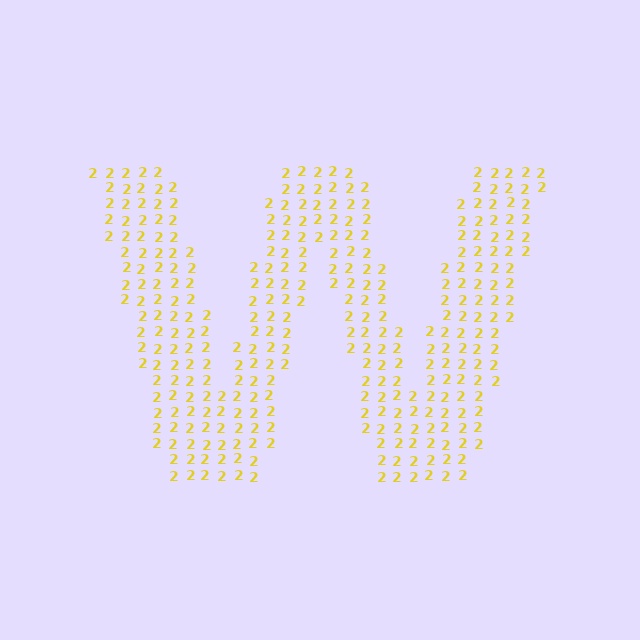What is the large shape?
The large shape is the letter W.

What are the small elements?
The small elements are digit 2's.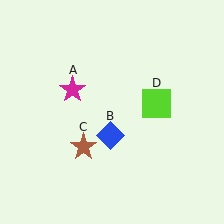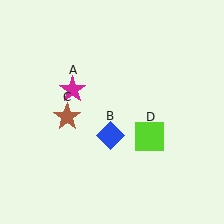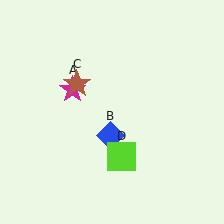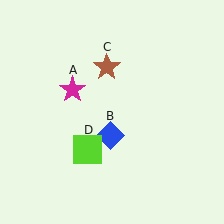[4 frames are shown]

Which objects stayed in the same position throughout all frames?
Magenta star (object A) and blue diamond (object B) remained stationary.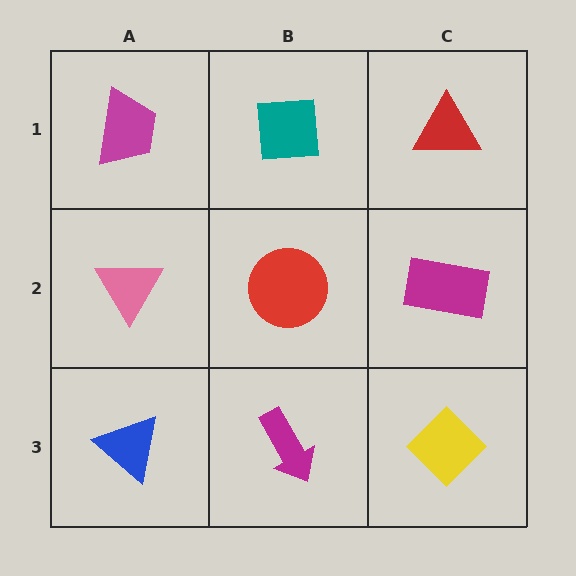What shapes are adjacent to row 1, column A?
A pink triangle (row 2, column A), a teal square (row 1, column B).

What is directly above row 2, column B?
A teal square.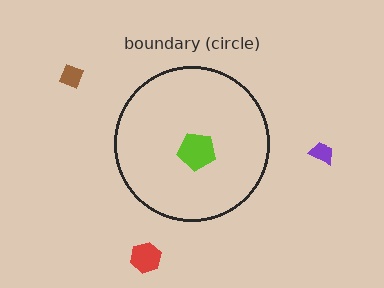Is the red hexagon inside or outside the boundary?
Outside.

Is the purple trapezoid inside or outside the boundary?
Outside.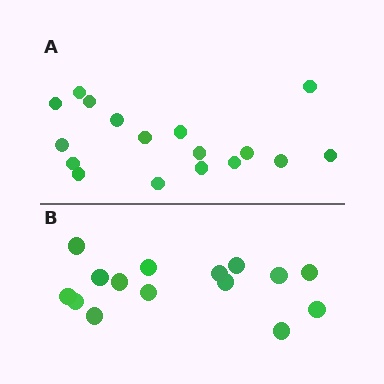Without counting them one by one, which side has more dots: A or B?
Region A (the top region) has more dots.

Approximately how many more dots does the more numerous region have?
Region A has just a few more — roughly 2 or 3 more dots than region B.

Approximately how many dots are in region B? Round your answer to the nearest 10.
About 20 dots. (The exact count is 15, which rounds to 20.)